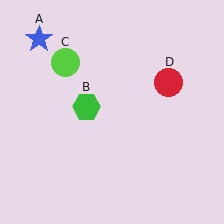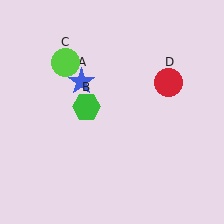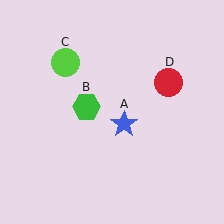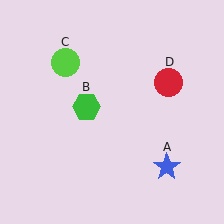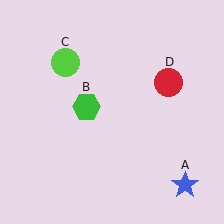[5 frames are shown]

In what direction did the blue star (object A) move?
The blue star (object A) moved down and to the right.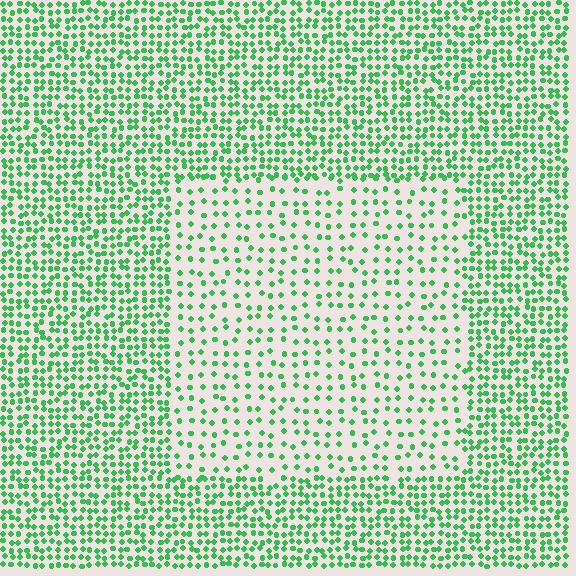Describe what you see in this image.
The image contains small green elements arranged at two different densities. A rectangle-shaped region is visible where the elements are less densely packed than the surrounding area.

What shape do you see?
I see a rectangle.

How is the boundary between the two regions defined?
The boundary is defined by a change in element density (approximately 2.2x ratio). All elements are the same color, size, and shape.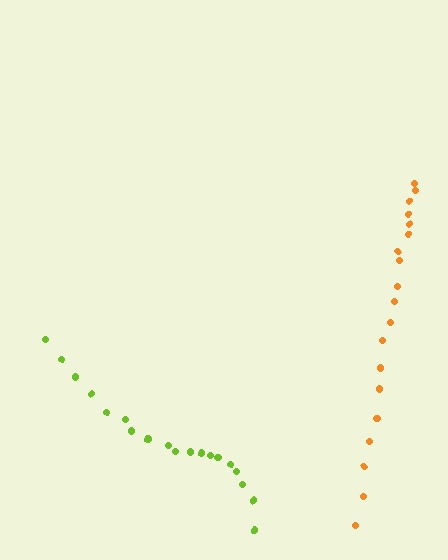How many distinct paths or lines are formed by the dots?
There are 2 distinct paths.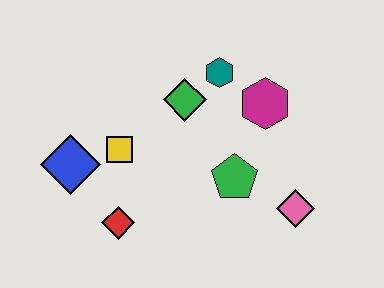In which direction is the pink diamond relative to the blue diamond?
The pink diamond is to the right of the blue diamond.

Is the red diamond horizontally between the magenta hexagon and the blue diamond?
Yes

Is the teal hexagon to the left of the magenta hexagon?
Yes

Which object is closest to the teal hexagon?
The green diamond is closest to the teal hexagon.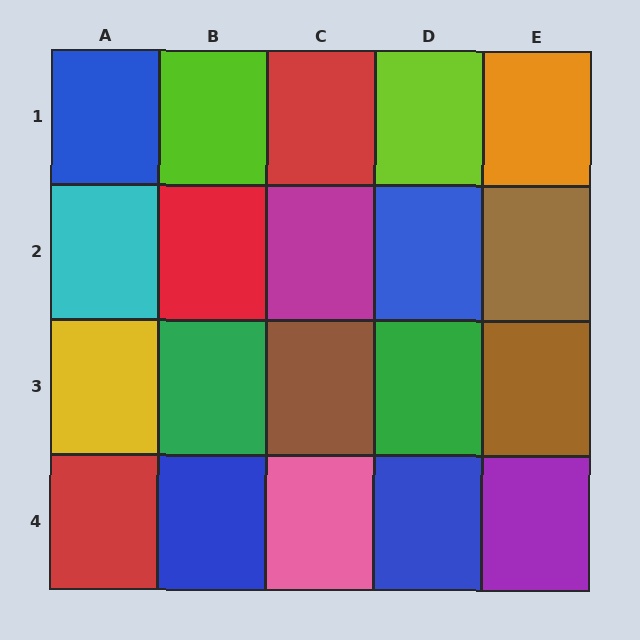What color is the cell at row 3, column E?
Brown.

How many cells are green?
2 cells are green.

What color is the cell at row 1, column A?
Blue.